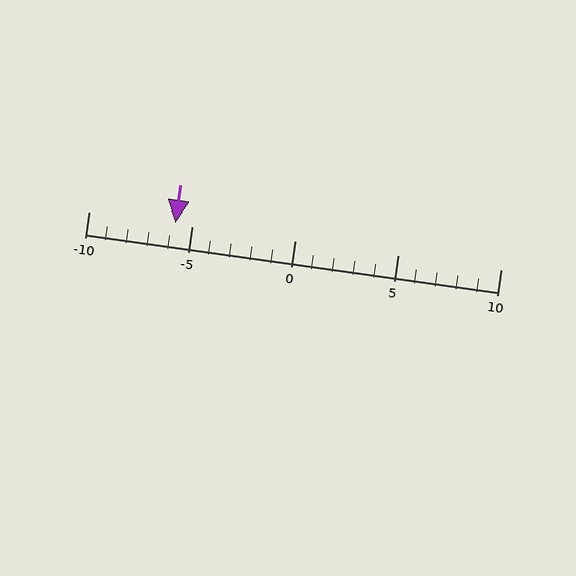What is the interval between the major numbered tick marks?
The major tick marks are spaced 5 units apart.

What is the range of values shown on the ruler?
The ruler shows values from -10 to 10.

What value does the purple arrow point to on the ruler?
The purple arrow points to approximately -6.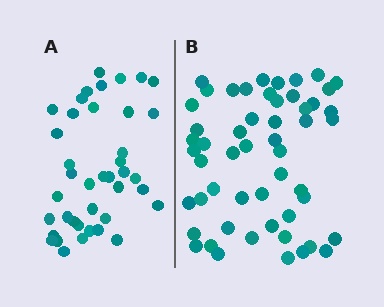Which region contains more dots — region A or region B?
Region B (the right region) has more dots.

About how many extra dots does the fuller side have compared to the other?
Region B has approximately 15 more dots than region A.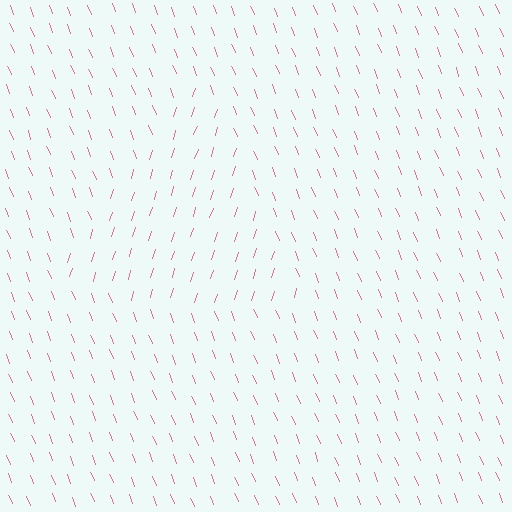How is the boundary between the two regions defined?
The boundary is defined purely by a change in line orientation (approximately 40 degrees difference). All lines are the same color and thickness.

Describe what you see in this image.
The image is filled with small pink line segments. A triangle region in the image has lines oriented differently from the surrounding lines, creating a visible texture boundary.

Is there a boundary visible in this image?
Yes, there is a texture boundary formed by a change in line orientation.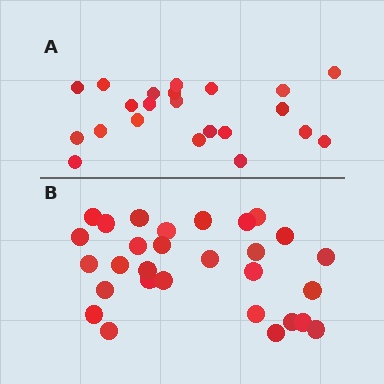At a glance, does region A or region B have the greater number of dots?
Region B (the bottom region) has more dots.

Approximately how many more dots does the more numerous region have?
Region B has roughly 8 or so more dots than region A.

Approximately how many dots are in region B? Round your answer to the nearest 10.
About 30 dots. (The exact count is 29, which rounds to 30.)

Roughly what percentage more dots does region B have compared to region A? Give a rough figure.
About 30% more.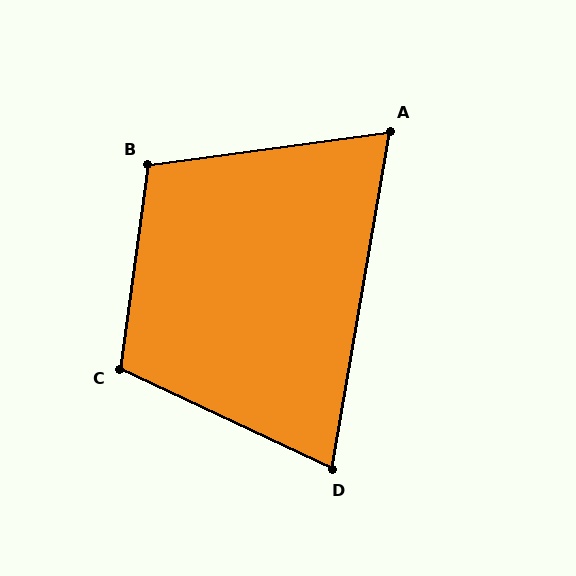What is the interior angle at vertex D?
Approximately 74 degrees (acute).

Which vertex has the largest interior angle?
C, at approximately 107 degrees.